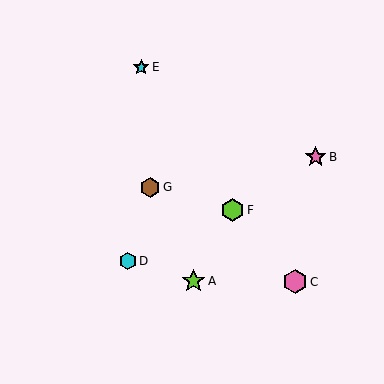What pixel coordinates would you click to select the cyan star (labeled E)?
Click at (141, 67) to select the cyan star E.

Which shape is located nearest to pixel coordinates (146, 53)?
The cyan star (labeled E) at (141, 67) is nearest to that location.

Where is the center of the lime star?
The center of the lime star is at (194, 281).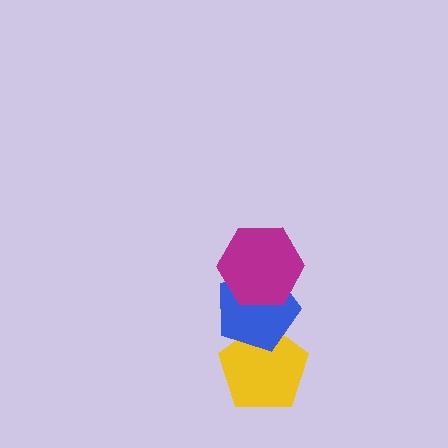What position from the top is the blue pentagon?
The blue pentagon is 2nd from the top.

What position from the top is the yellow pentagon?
The yellow pentagon is 3rd from the top.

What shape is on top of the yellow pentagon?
The blue pentagon is on top of the yellow pentagon.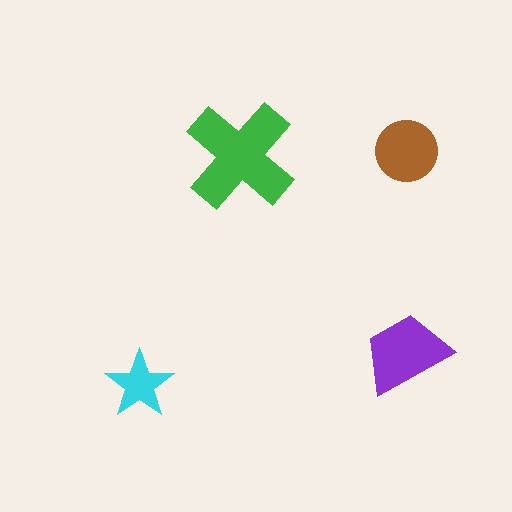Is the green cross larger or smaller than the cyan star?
Larger.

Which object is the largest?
The green cross.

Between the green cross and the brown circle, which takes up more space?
The green cross.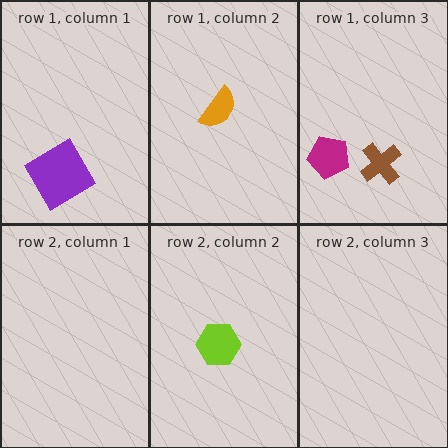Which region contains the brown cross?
The row 1, column 3 region.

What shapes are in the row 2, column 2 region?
The lime hexagon.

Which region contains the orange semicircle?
The row 1, column 2 region.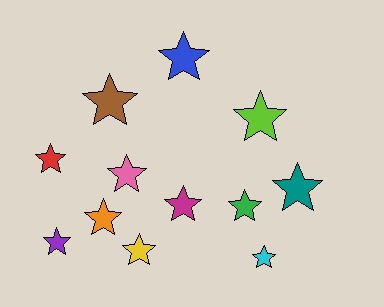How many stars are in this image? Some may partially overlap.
There are 12 stars.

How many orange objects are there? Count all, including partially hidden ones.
There is 1 orange object.